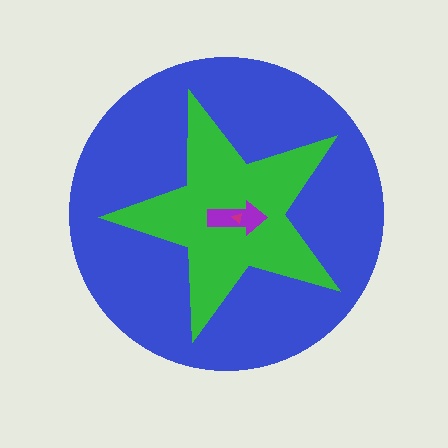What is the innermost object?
The magenta triangle.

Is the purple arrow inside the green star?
Yes.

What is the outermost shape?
The blue circle.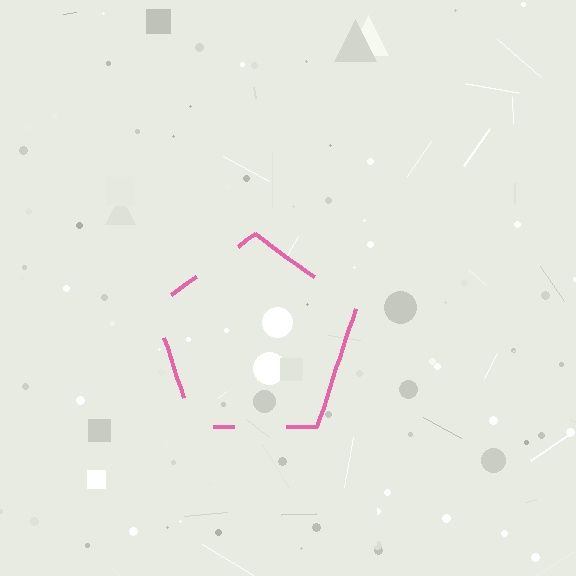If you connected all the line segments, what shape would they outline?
They would outline a pentagon.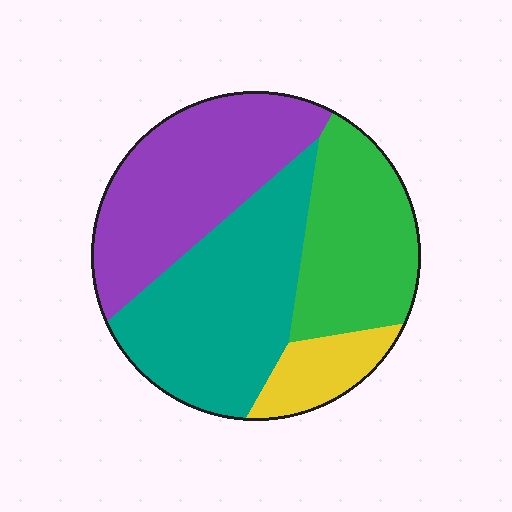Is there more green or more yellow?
Green.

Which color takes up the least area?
Yellow, at roughly 10%.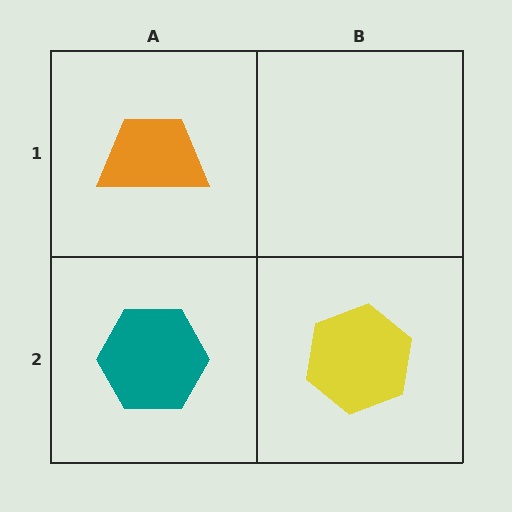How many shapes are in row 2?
2 shapes.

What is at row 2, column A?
A teal hexagon.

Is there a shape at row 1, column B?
No, that cell is empty.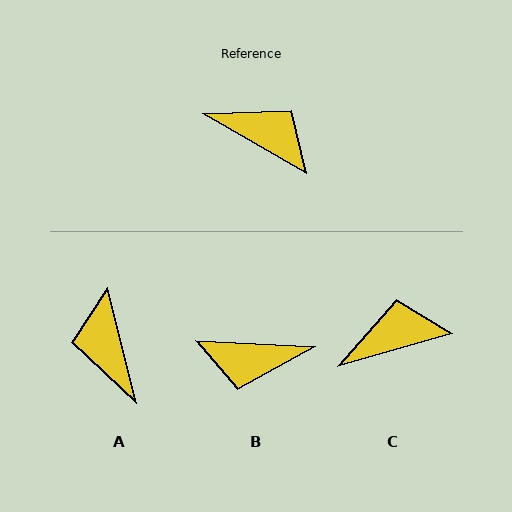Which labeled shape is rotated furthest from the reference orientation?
B, about 153 degrees away.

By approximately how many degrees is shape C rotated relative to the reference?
Approximately 46 degrees counter-clockwise.